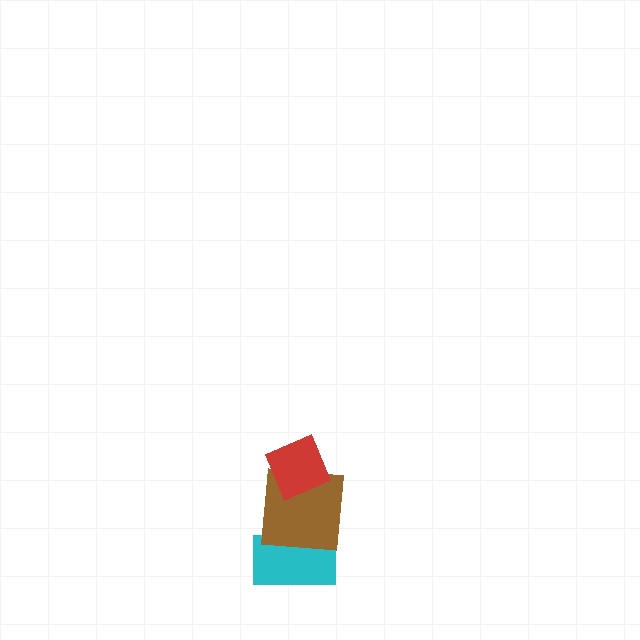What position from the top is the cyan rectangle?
The cyan rectangle is 3rd from the top.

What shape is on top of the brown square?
The red diamond is on top of the brown square.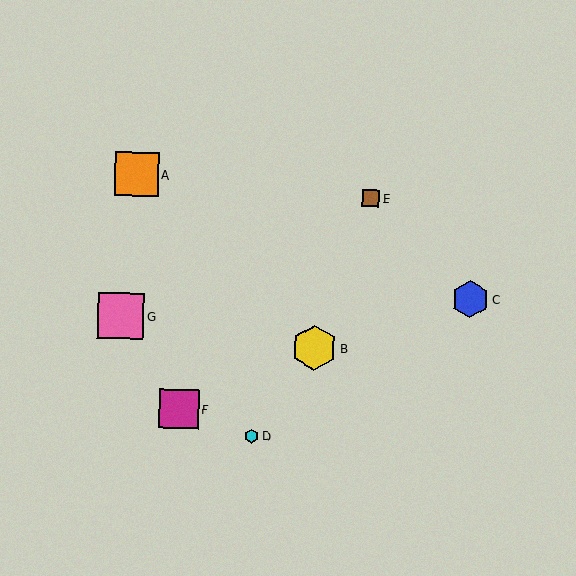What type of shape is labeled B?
Shape B is a yellow hexagon.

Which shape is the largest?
The yellow hexagon (labeled B) is the largest.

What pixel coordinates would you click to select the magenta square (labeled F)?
Click at (179, 409) to select the magenta square F.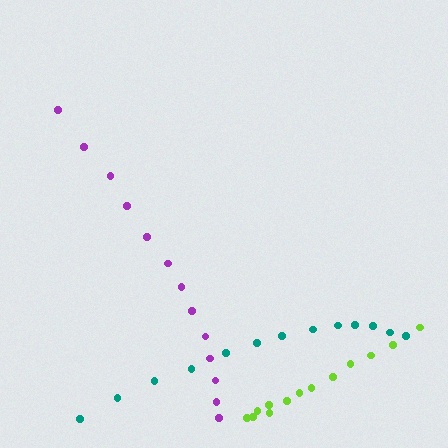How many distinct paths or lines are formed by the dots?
There are 3 distinct paths.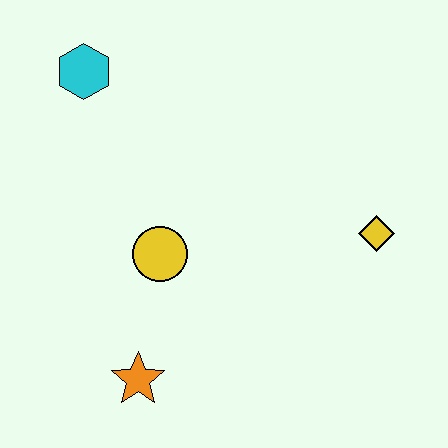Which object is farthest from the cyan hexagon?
The yellow diamond is farthest from the cyan hexagon.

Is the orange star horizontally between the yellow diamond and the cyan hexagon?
Yes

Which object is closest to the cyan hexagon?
The yellow circle is closest to the cyan hexagon.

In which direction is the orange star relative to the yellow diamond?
The orange star is to the left of the yellow diamond.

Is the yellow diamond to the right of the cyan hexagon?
Yes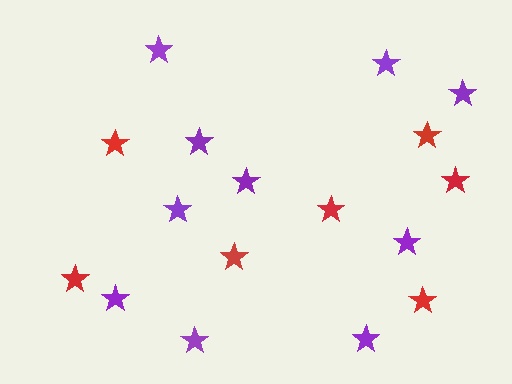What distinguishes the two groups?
There are 2 groups: one group of red stars (7) and one group of purple stars (10).